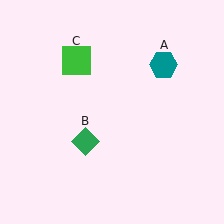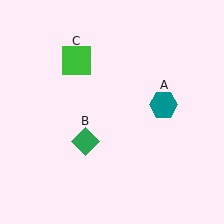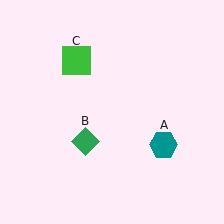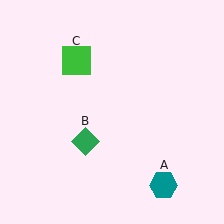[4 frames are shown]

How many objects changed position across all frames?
1 object changed position: teal hexagon (object A).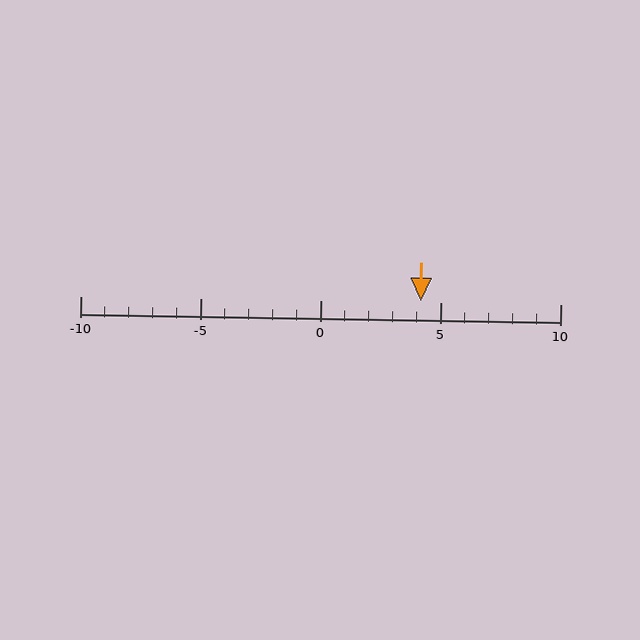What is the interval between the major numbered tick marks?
The major tick marks are spaced 5 units apart.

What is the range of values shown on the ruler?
The ruler shows values from -10 to 10.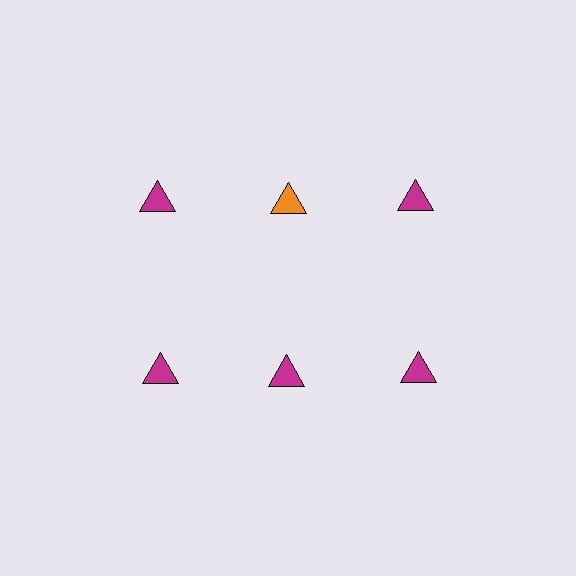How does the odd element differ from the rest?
It has a different color: orange instead of magenta.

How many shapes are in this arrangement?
There are 6 shapes arranged in a grid pattern.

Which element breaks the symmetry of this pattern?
The orange triangle in the top row, second from left column breaks the symmetry. All other shapes are magenta triangles.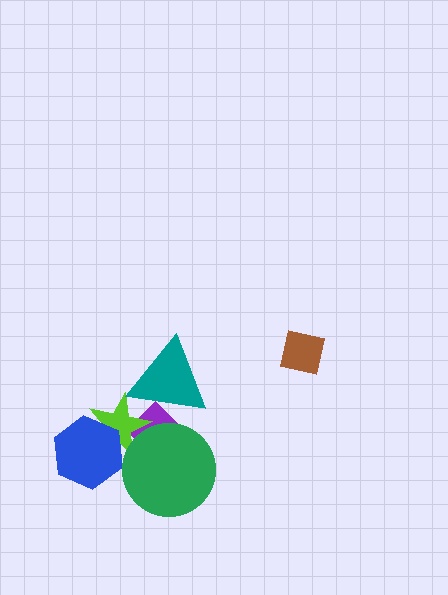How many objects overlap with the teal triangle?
2 objects overlap with the teal triangle.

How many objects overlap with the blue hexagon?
1 object overlaps with the blue hexagon.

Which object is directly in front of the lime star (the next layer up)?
The blue hexagon is directly in front of the lime star.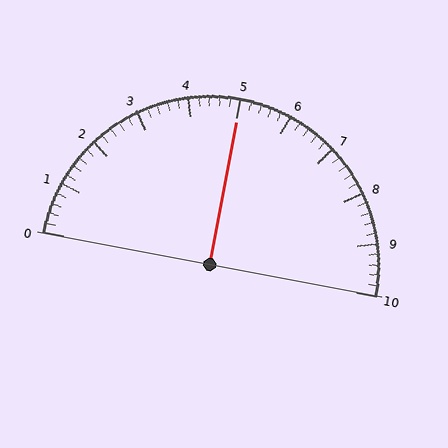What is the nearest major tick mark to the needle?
The nearest major tick mark is 5.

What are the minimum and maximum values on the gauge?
The gauge ranges from 0 to 10.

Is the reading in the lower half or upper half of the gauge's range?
The reading is in the upper half of the range (0 to 10).